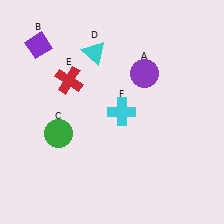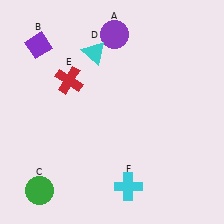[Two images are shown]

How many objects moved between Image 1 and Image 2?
3 objects moved between the two images.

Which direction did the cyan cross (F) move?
The cyan cross (F) moved down.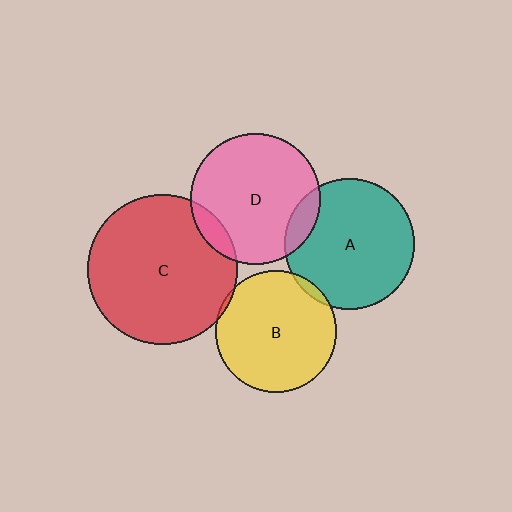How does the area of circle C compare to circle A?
Approximately 1.3 times.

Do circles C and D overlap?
Yes.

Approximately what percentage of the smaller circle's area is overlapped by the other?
Approximately 10%.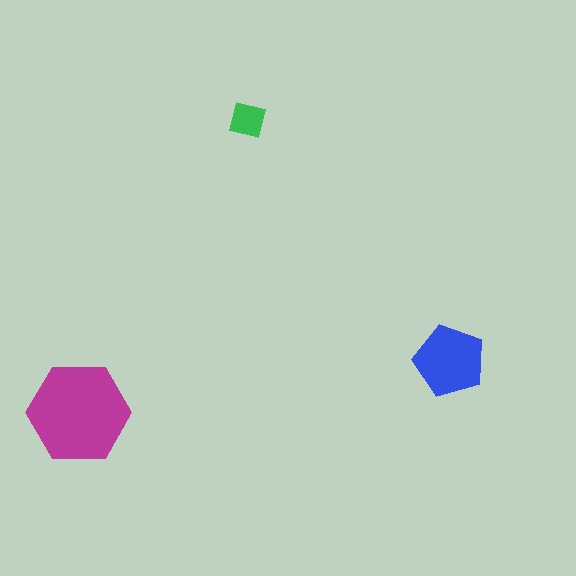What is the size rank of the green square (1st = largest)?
3rd.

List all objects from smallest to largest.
The green square, the blue pentagon, the magenta hexagon.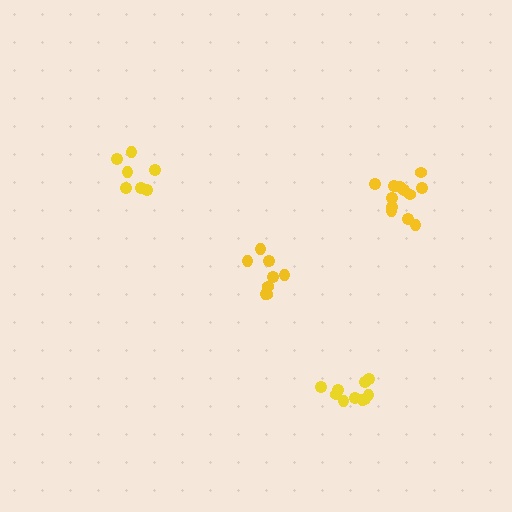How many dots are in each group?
Group 1: 12 dots, Group 2: 8 dots, Group 3: 7 dots, Group 4: 10 dots (37 total).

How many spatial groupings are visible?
There are 4 spatial groupings.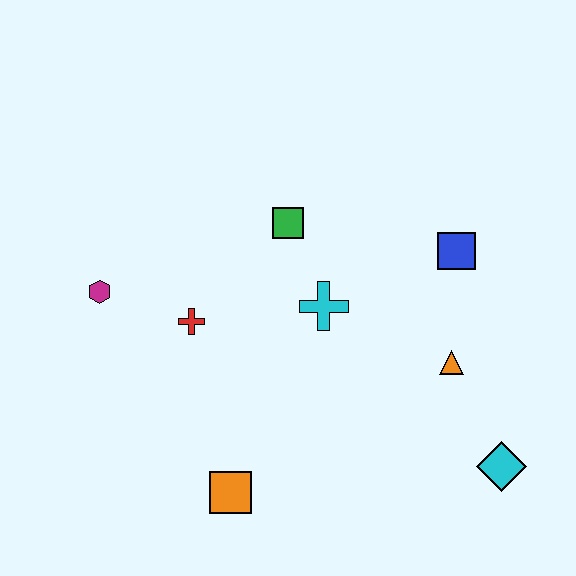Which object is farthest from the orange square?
The blue square is farthest from the orange square.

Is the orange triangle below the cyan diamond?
No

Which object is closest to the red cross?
The magenta hexagon is closest to the red cross.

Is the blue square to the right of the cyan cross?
Yes